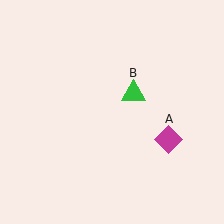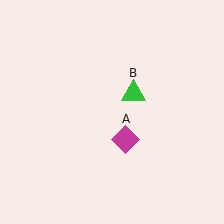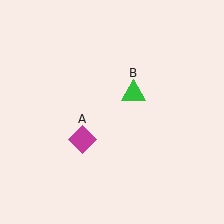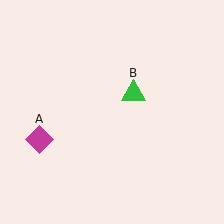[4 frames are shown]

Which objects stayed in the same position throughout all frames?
Green triangle (object B) remained stationary.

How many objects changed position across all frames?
1 object changed position: magenta diamond (object A).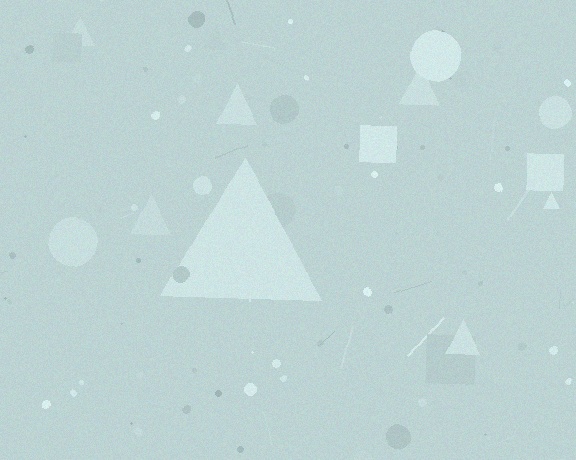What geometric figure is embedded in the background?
A triangle is embedded in the background.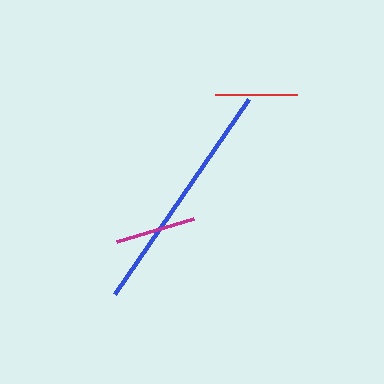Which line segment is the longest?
The blue line is the longest at approximately 237 pixels.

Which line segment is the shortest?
The magenta line is the shortest at approximately 81 pixels.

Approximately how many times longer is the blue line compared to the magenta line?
The blue line is approximately 2.9 times the length of the magenta line.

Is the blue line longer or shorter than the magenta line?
The blue line is longer than the magenta line.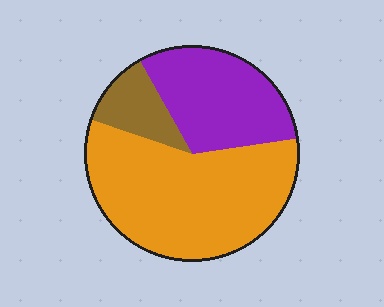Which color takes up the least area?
Brown, at roughly 10%.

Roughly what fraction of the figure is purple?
Purple covers 31% of the figure.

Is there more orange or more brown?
Orange.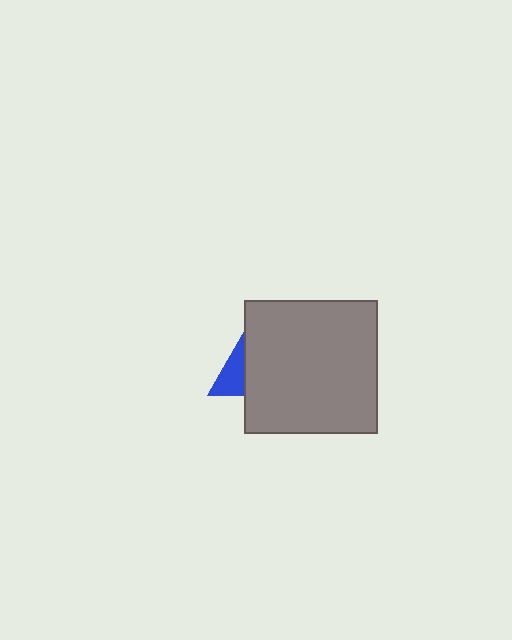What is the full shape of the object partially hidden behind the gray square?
The partially hidden object is a blue triangle.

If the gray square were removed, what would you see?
You would see the complete blue triangle.